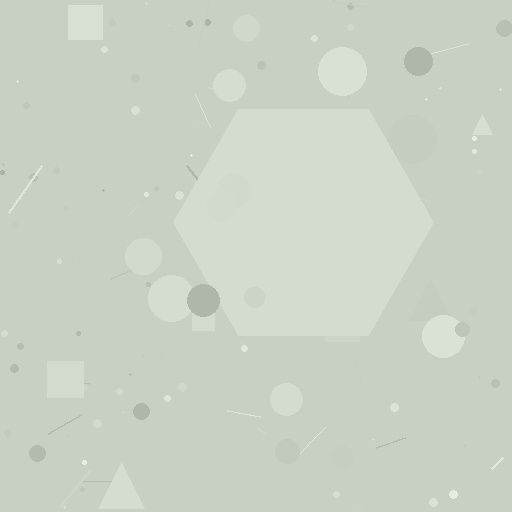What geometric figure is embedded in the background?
A hexagon is embedded in the background.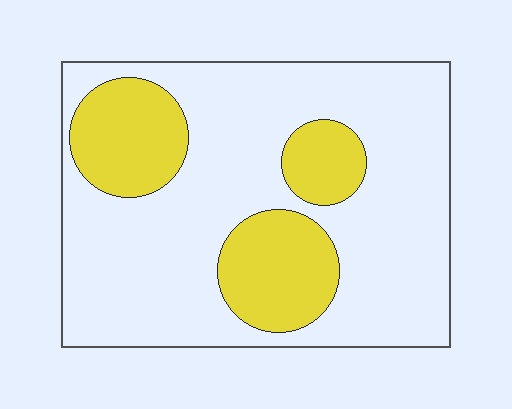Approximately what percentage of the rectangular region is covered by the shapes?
Approximately 25%.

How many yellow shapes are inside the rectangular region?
3.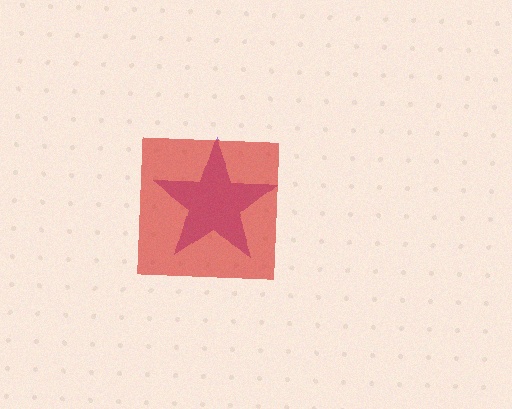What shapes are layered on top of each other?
The layered shapes are: a purple star, a red square.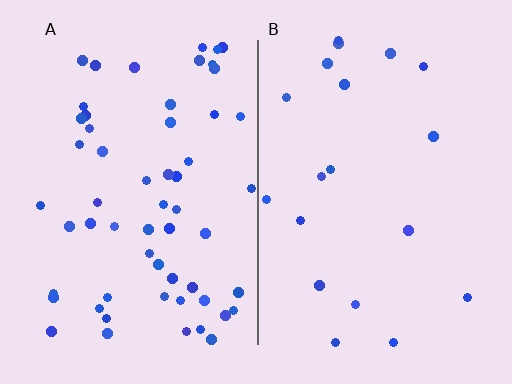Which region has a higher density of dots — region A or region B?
A (the left).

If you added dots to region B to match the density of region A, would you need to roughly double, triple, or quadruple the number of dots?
Approximately triple.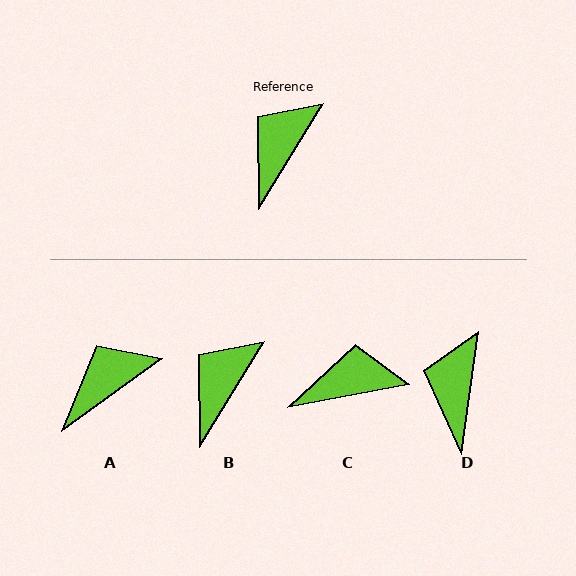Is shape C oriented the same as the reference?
No, it is off by about 48 degrees.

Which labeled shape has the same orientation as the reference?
B.